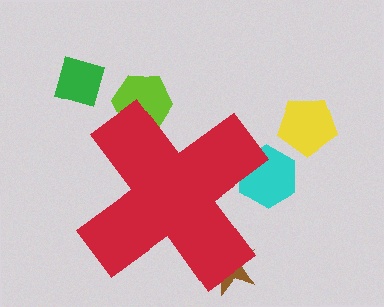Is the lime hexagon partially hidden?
Yes, the lime hexagon is partially hidden behind the red cross.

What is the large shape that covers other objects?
A red cross.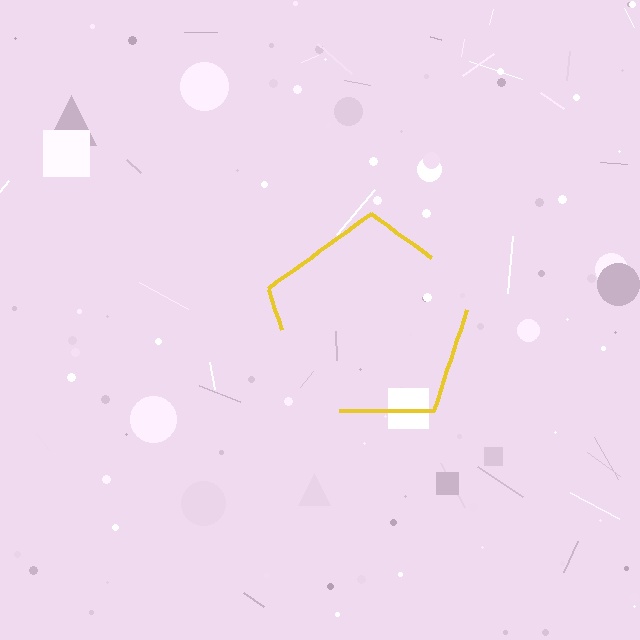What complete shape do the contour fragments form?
The contour fragments form a pentagon.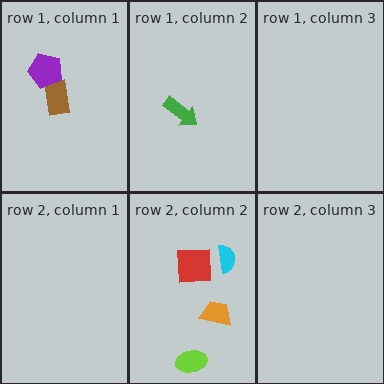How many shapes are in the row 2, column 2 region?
4.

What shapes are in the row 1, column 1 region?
The brown rectangle, the purple pentagon.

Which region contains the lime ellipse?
The row 2, column 2 region.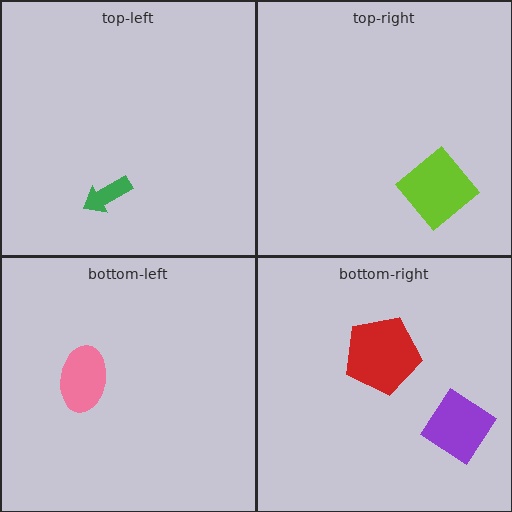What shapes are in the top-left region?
The green arrow.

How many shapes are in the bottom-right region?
2.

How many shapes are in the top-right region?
1.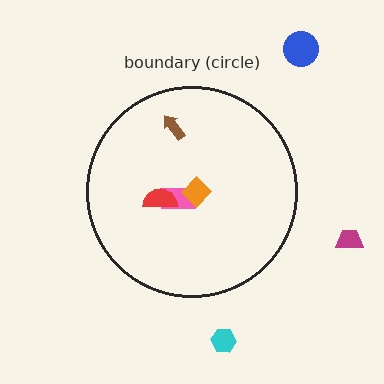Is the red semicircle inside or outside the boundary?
Inside.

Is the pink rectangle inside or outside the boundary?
Inside.